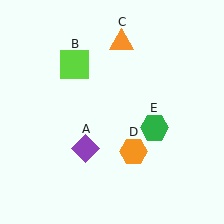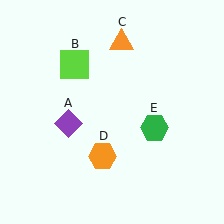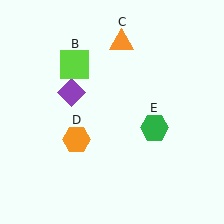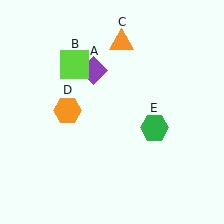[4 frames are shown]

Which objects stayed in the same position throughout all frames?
Lime square (object B) and orange triangle (object C) and green hexagon (object E) remained stationary.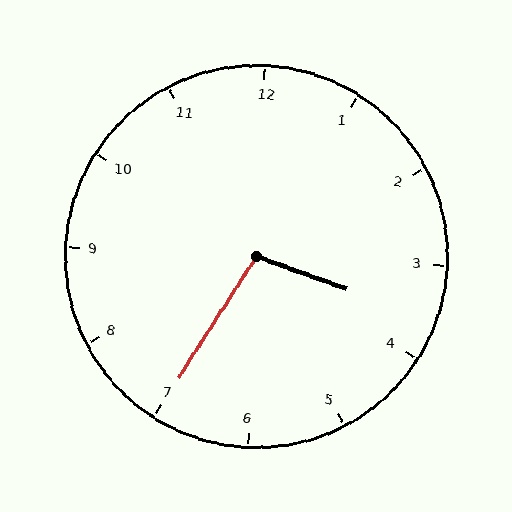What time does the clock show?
3:35.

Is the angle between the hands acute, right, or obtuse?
It is obtuse.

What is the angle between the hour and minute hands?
Approximately 102 degrees.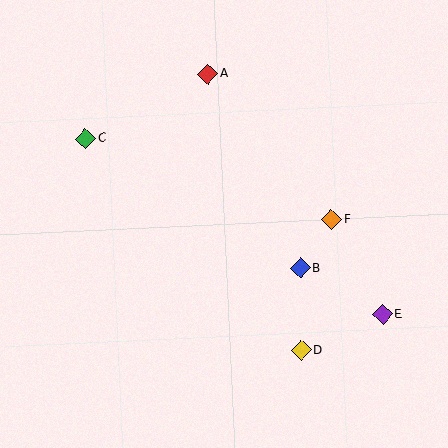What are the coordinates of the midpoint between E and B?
The midpoint between E and B is at (341, 291).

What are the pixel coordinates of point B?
Point B is at (300, 268).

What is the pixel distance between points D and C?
The distance between D and C is 302 pixels.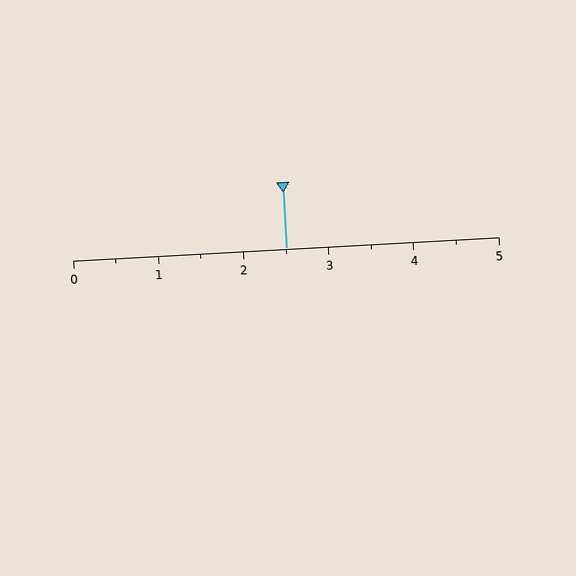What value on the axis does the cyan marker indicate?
The marker indicates approximately 2.5.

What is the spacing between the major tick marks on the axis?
The major ticks are spaced 1 apart.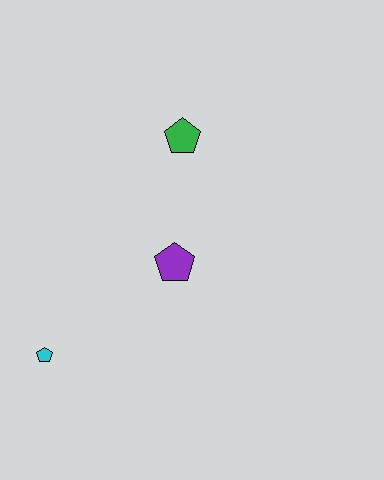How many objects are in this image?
There are 3 objects.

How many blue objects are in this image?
There are no blue objects.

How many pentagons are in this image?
There are 3 pentagons.